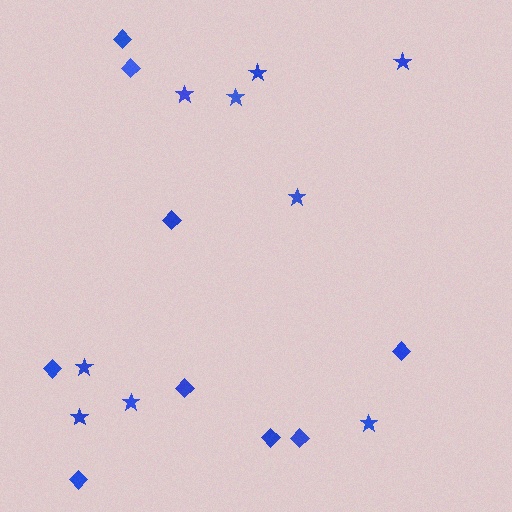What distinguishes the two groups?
There are 2 groups: one group of stars (9) and one group of diamonds (9).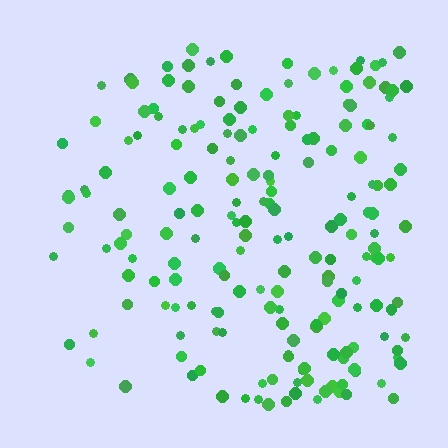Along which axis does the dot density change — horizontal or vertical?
Horizontal.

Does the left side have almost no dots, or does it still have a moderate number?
Still a moderate number, just noticeably fewer than the right.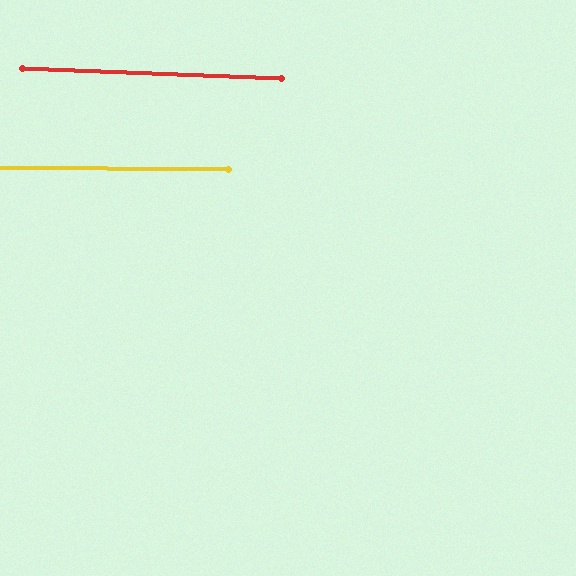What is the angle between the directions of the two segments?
Approximately 2 degrees.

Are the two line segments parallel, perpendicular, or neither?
Parallel — their directions differ by only 1.6°.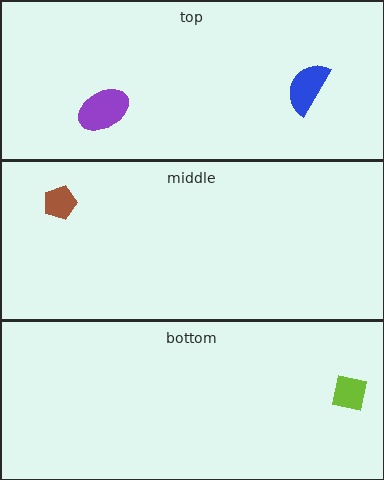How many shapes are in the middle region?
1.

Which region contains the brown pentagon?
The middle region.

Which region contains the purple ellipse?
The top region.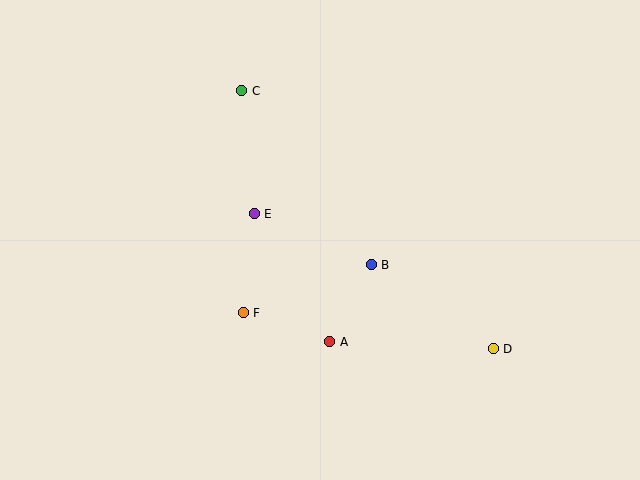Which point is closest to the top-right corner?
Point B is closest to the top-right corner.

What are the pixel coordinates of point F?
Point F is at (243, 313).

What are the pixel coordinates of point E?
Point E is at (254, 214).